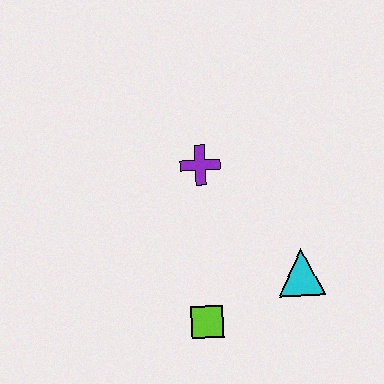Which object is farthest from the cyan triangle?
The purple cross is farthest from the cyan triangle.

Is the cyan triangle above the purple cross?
No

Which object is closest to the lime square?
The cyan triangle is closest to the lime square.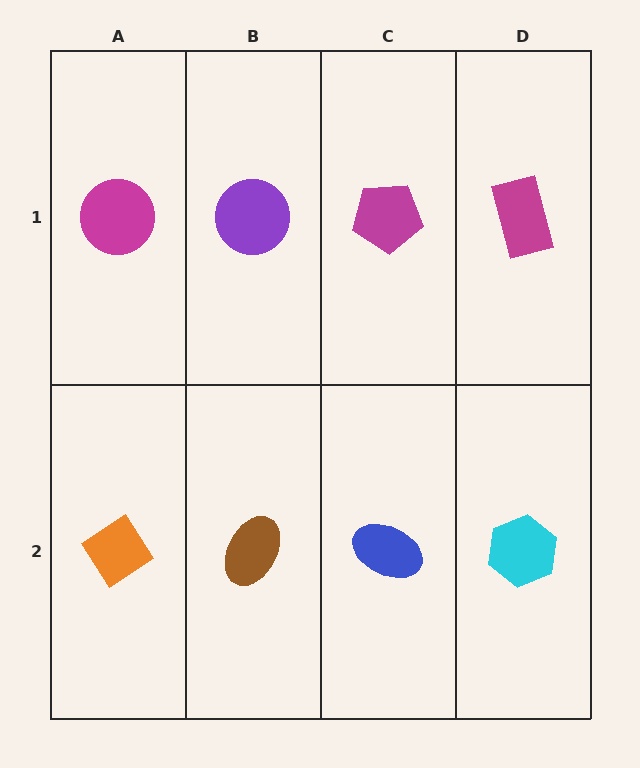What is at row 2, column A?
An orange diamond.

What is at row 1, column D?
A magenta rectangle.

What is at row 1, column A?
A magenta circle.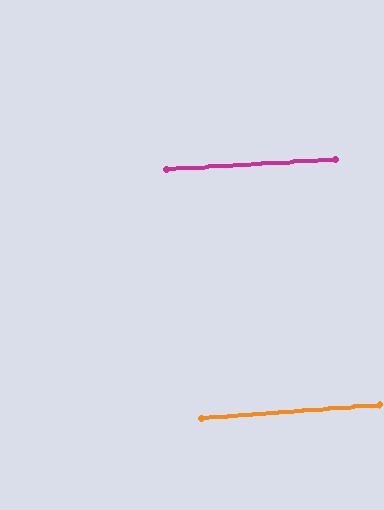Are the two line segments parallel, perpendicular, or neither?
Parallel — their directions differ by only 1.4°.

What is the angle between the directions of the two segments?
Approximately 1 degree.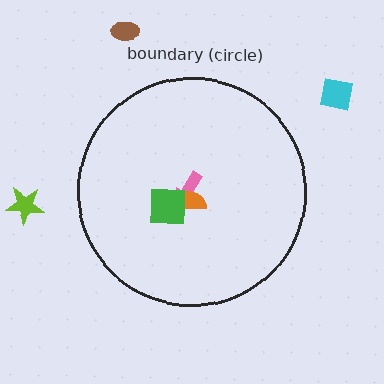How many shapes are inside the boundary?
3 inside, 3 outside.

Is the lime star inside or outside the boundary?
Outside.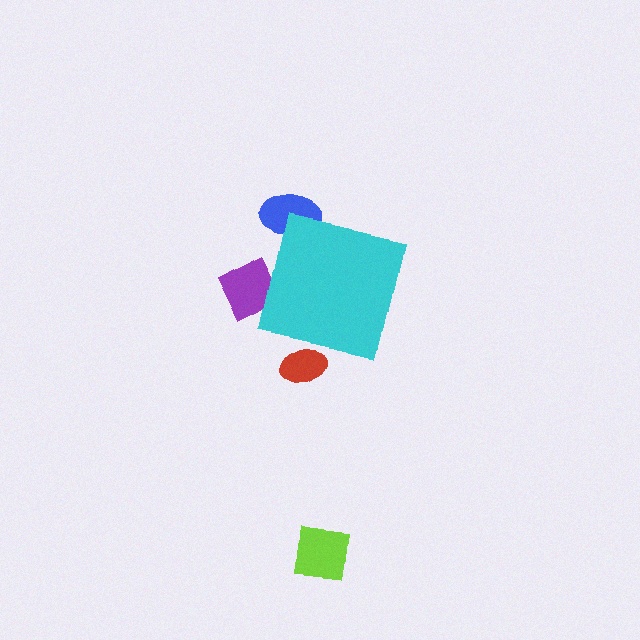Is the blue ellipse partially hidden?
Yes, the blue ellipse is partially hidden behind the cyan square.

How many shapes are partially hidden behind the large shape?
3 shapes are partially hidden.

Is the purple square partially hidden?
Yes, the purple square is partially hidden behind the cyan square.